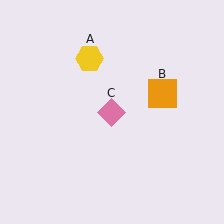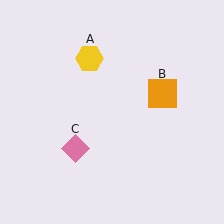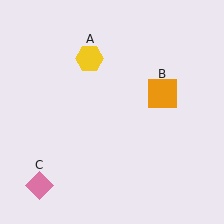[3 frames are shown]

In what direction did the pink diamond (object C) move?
The pink diamond (object C) moved down and to the left.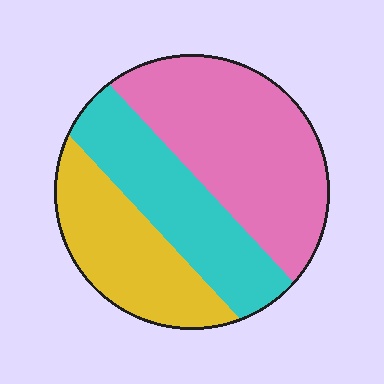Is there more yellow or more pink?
Pink.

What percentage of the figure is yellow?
Yellow takes up between a quarter and a half of the figure.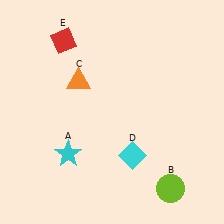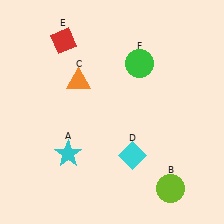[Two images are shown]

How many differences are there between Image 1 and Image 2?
There is 1 difference between the two images.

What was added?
A green circle (F) was added in Image 2.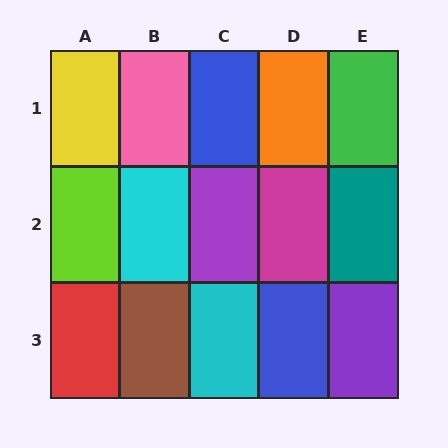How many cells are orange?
1 cell is orange.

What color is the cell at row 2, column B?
Cyan.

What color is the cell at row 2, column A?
Lime.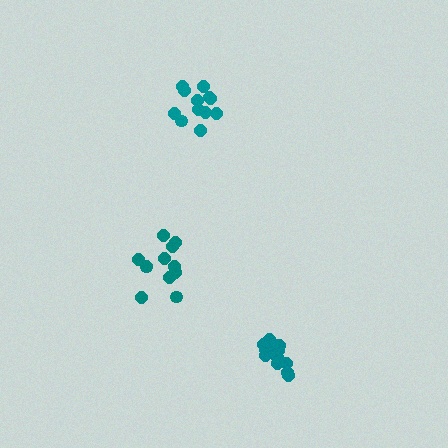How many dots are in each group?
Group 1: 12 dots, Group 2: 13 dots, Group 3: 12 dots (37 total).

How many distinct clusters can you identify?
There are 3 distinct clusters.